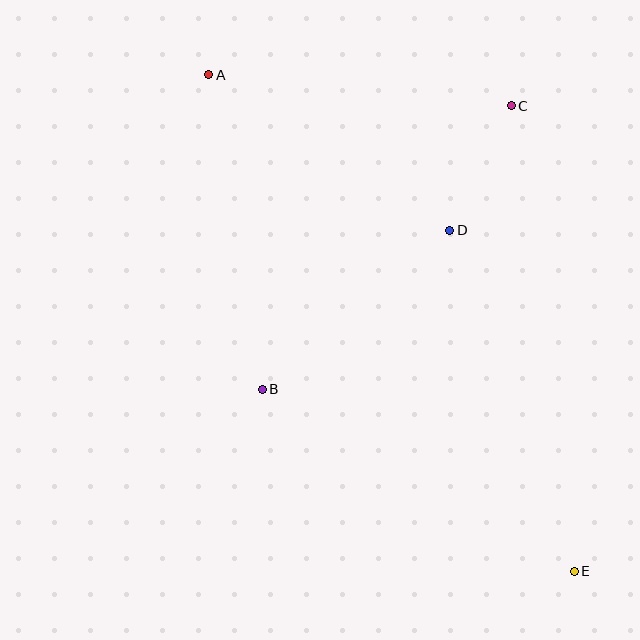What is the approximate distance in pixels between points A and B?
The distance between A and B is approximately 319 pixels.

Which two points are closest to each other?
Points C and D are closest to each other.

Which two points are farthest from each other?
Points A and E are farthest from each other.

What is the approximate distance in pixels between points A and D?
The distance between A and D is approximately 287 pixels.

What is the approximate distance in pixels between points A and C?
The distance between A and C is approximately 304 pixels.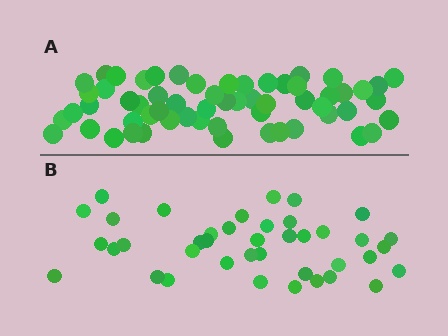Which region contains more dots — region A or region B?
Region A (the top region) has more dots.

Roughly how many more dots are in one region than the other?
Region A has approximately 20 more dots than region B.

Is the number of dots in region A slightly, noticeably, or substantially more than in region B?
Region A has substantially more. The ratio is roughly 1.5 to 1.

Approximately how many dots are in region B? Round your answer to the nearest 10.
About 40 dots.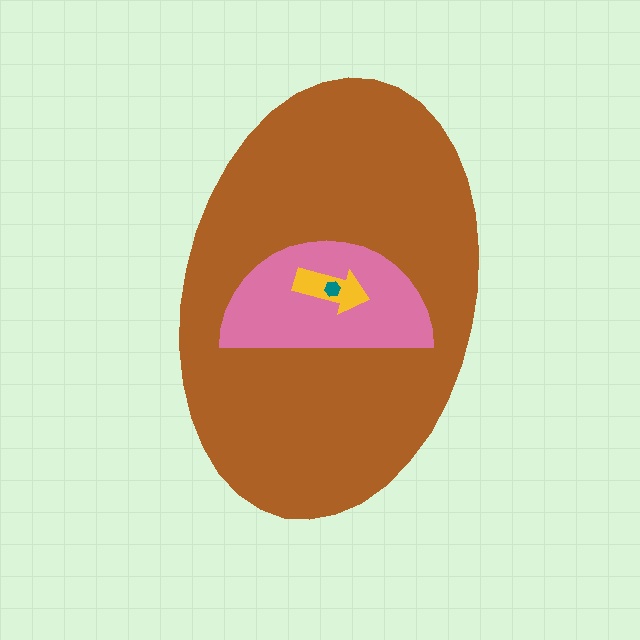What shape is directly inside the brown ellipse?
The pink semicircle.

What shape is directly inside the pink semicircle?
The yellow arrow.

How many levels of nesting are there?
4.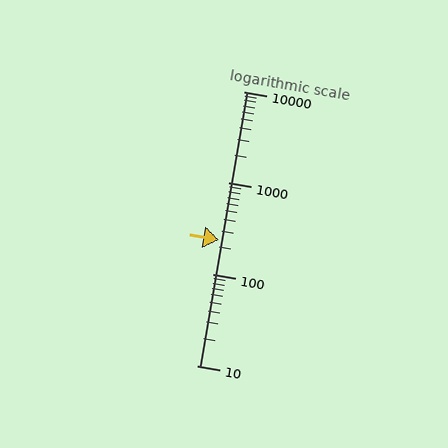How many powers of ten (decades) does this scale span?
The scale spans 3 decades, from 10 to 10000.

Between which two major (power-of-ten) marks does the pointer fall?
The pointer is between 100 and 1000.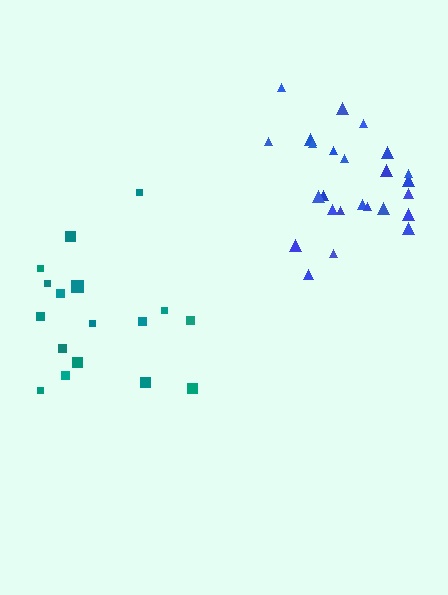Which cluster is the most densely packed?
Blue.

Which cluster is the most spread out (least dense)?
Teal.